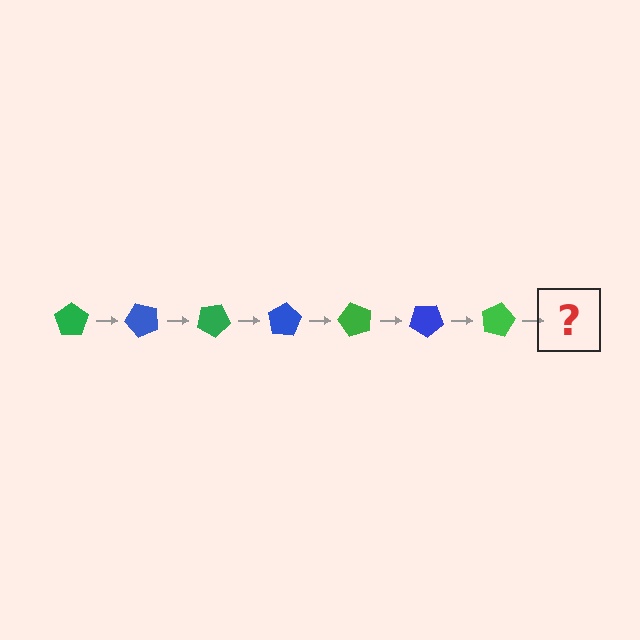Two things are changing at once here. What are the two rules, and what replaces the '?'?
The two rules are that it rotates 50 degrees each step and the color cycles through green and blue. The '?' should be a blue pentagon, rotated 350 degrees from the start.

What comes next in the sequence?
The next element should be a blue pentagon, rotated 350 degrees from the start.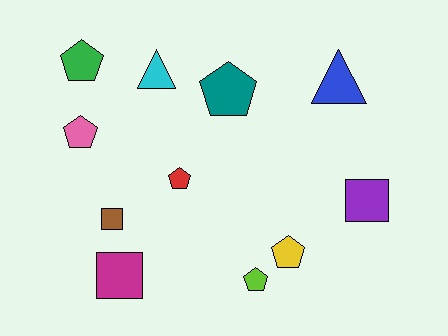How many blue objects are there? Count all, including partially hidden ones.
There is 1 blue object.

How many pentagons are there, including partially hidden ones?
There are 6 pentagons.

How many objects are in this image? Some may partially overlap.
There are 11 objects.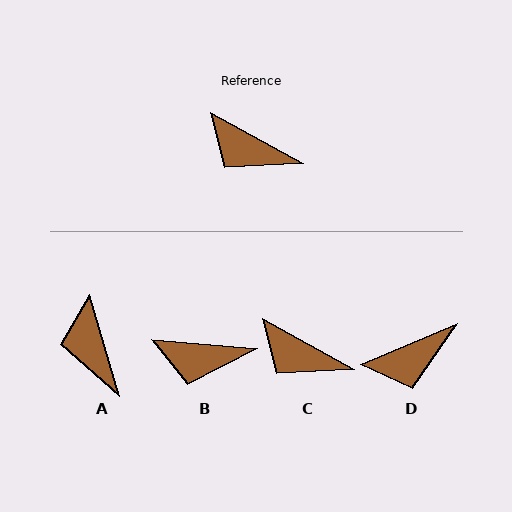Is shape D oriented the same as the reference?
No, it is off by about 52 degrees.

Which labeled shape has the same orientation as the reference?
C.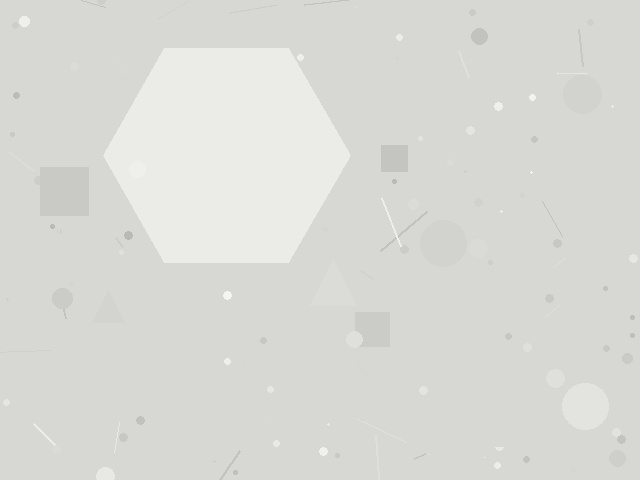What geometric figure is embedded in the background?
A hexagon is embedded in the background.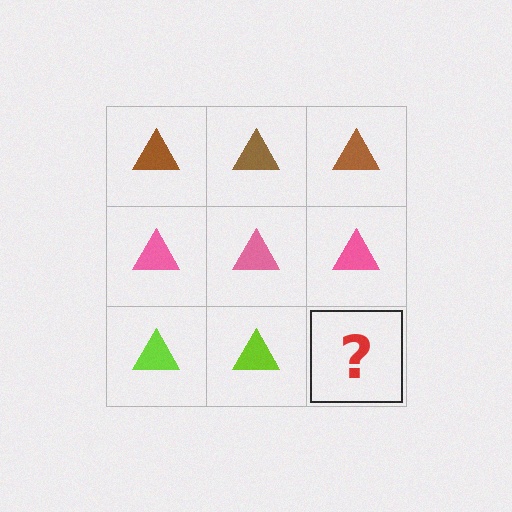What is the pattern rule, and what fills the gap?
The rule is that each row has a consistent color. The gap should be filled with a lime triangle.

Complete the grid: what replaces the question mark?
The question mark should be replaced with a lime triangle.